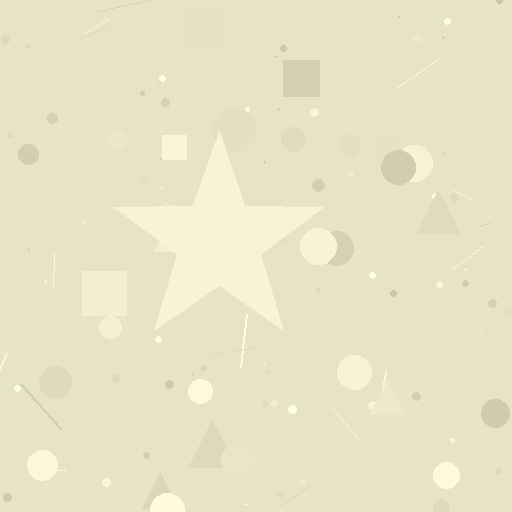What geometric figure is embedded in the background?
A star is embedded in the background.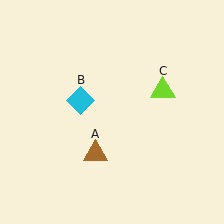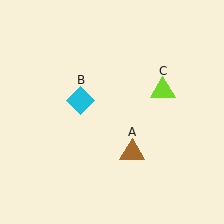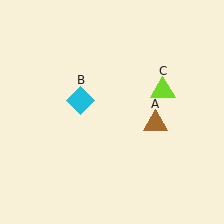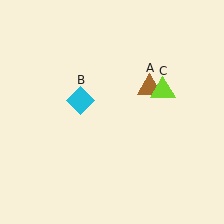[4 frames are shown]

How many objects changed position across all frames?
1 object changed position: brown triangle (object A).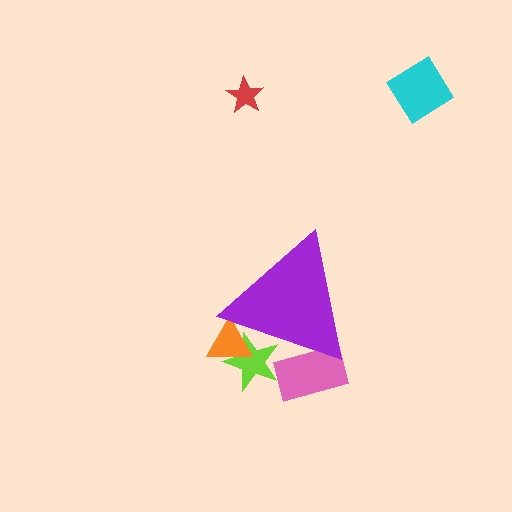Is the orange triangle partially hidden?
Yes, the orange triangle is partially hidden behind the purple triangle.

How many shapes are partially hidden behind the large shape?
3 shapes are partially hidden.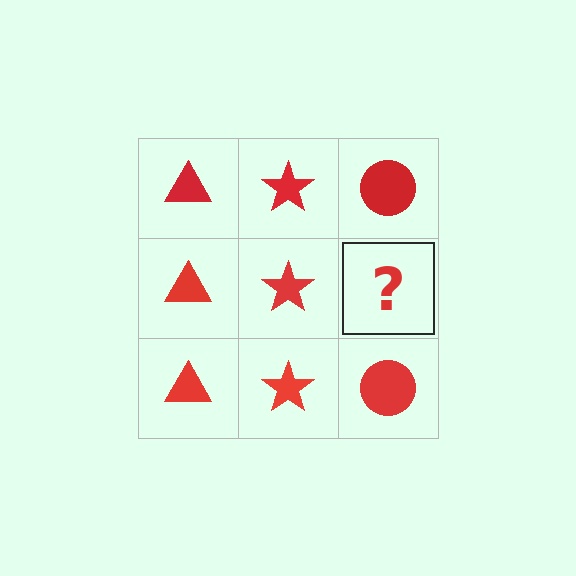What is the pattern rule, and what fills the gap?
The rule is that each column has a consistent shape. The gap should be filled with a red circle.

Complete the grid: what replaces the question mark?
The question mark should be replaced with a red circle.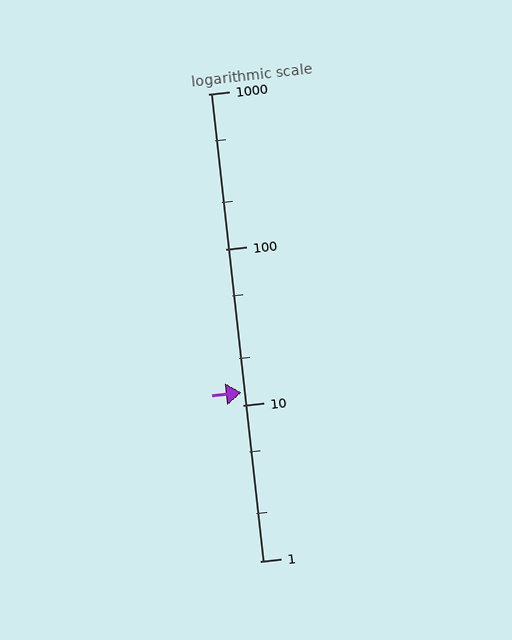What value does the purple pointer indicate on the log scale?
The pointer indicates approximately 12.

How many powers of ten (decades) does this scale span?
The scale spans 3 decades, from 1 to 1000.